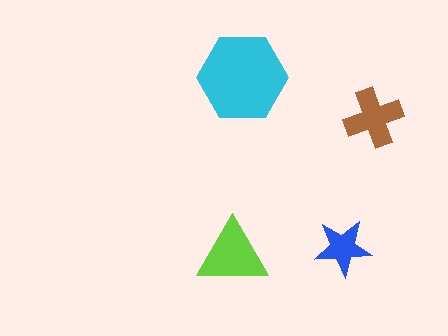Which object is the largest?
The cyan hexagon.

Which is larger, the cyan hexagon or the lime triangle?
The cyan hexagon.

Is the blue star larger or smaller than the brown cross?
Smaller.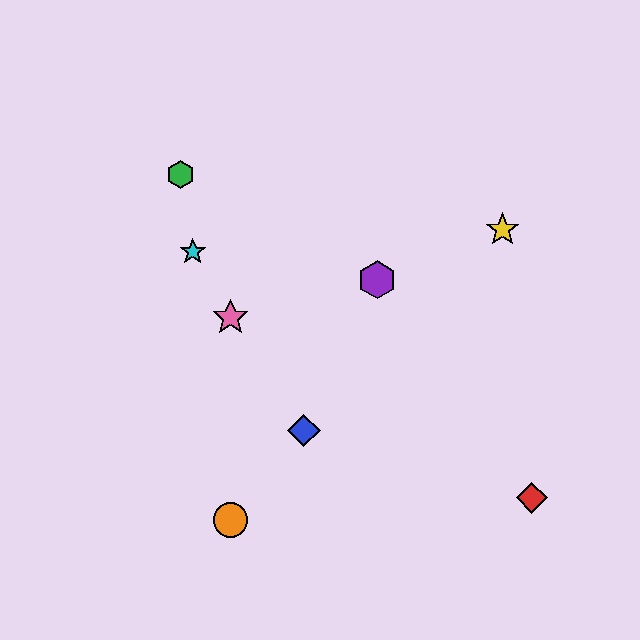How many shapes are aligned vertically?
2 shapes (the orange circle, the pink star) are aligned vertically.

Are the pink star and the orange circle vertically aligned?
Yes, both are at x≈231.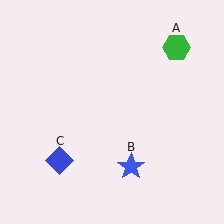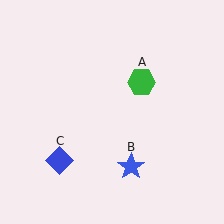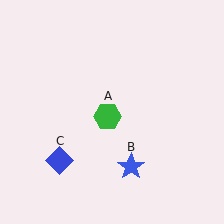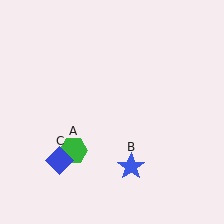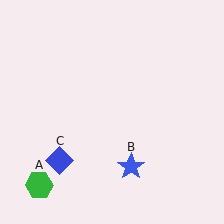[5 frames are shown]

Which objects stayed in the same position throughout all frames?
Blue star (object B) and blue diamond (object C) remained stationary.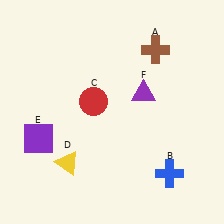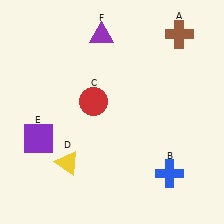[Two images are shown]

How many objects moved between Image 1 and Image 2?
2 objects moved between the two images.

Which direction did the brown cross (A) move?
The brown cross (A) moved right.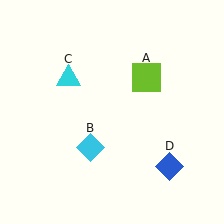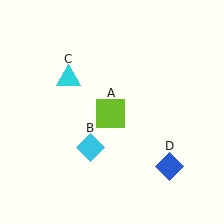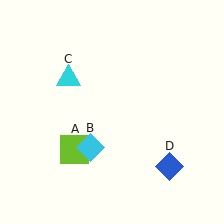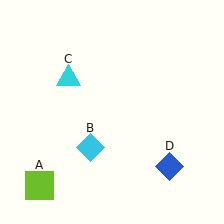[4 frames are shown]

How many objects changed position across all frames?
1 object changed position: lime square (object A).